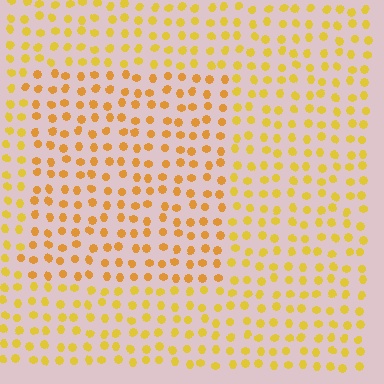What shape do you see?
I see a rectangle.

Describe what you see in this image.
The image is filled with small yellow elements in a uniform arrangement. A rectangle-shaped region is visible where the elements are tinted to a slightly different hue, forming a subtle color boundary.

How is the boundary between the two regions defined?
The boundary is defined purely by a slight shift in hue (about 18 degrees). Spacing, size, and orientation are identical on both sides.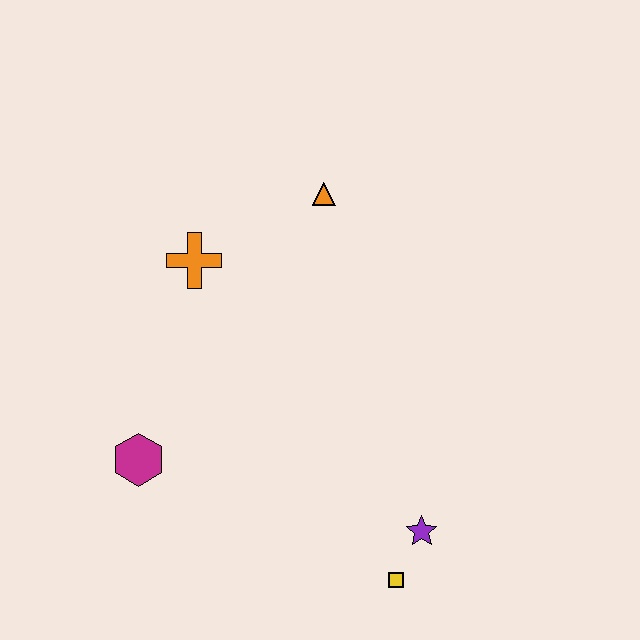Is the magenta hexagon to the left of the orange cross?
Yes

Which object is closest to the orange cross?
The orange triangle is closest to the orange cross.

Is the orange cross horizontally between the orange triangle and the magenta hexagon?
Yes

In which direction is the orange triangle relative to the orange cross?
The orange triangle is to the right of the orange cross.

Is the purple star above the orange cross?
No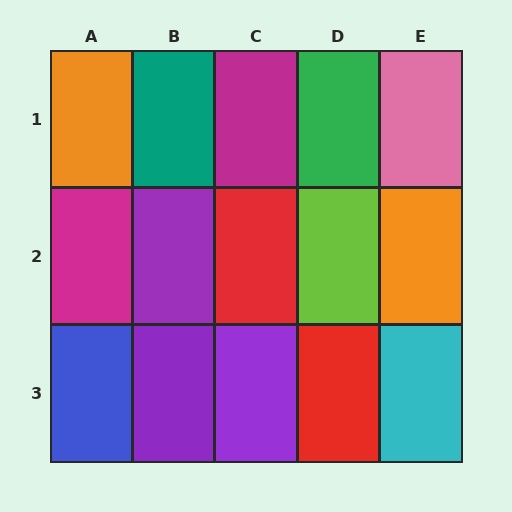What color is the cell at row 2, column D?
Lime.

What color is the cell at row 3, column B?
Purple.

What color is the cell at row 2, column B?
Purple.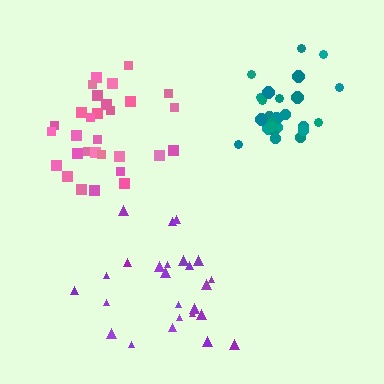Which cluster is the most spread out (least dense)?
Purple.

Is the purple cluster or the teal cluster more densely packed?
Teal.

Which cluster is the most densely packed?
Teal.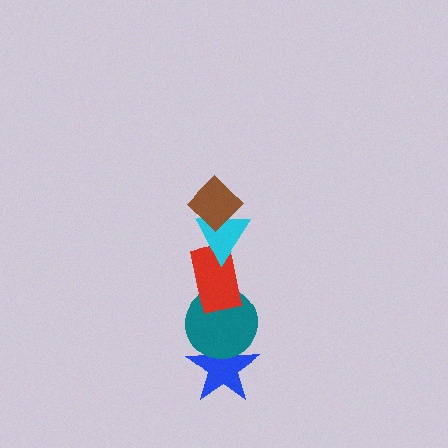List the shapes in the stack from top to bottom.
From top to bottom: the brown diamond, the cyan triangle, the red rectangle, the teal circle, the blue star.